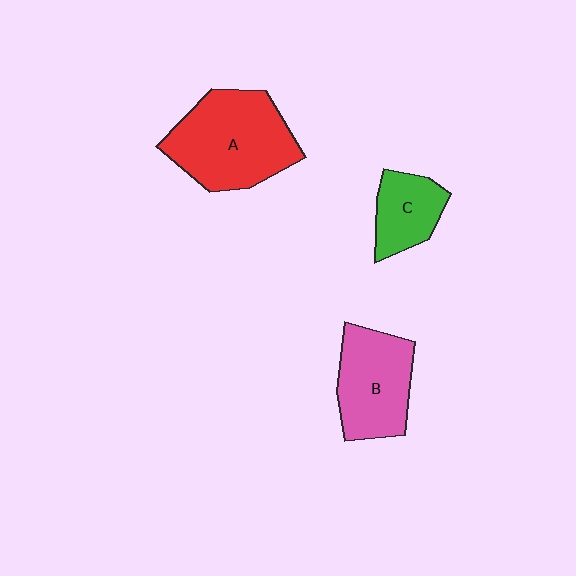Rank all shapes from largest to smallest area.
From largest to smallest: A (red), B (pink), C (green).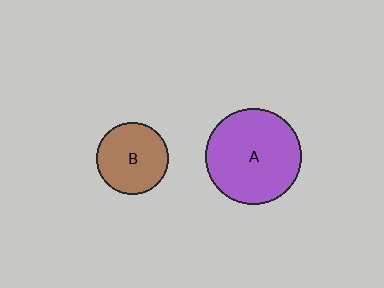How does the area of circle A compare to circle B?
Approximately 1.8 times.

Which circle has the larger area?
Circle A (purple).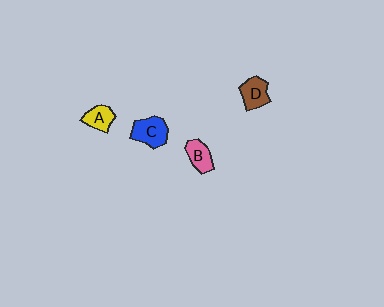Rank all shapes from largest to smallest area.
From largest to smallest: C (blue), D (brown), B (pink), A (yellow).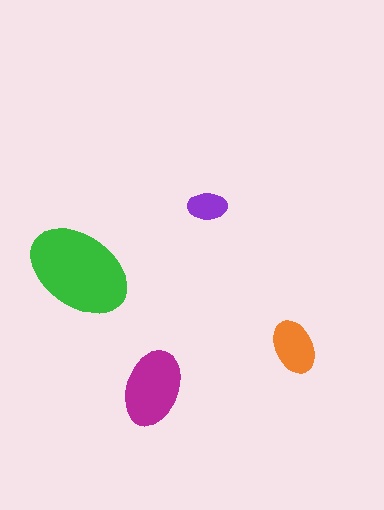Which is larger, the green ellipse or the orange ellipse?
The green one.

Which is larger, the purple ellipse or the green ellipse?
The green one.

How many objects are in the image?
There are 4 objects in the image.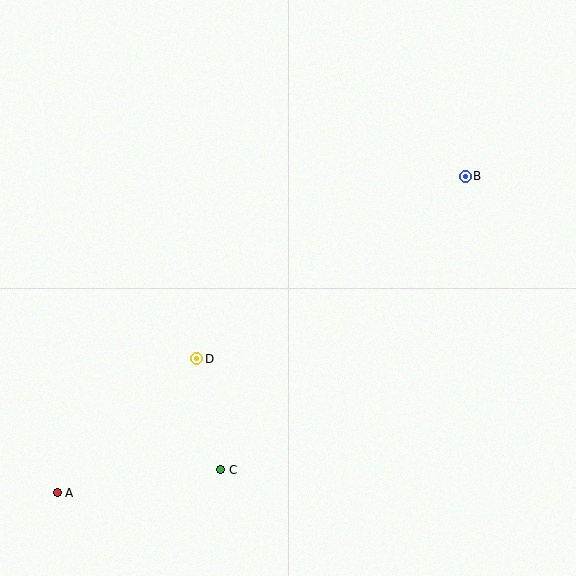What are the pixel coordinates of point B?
Point B is at (465, 176).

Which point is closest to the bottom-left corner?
Point A is closest to the bottom-left corner.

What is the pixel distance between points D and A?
The distance between D and A is 194 pixels.